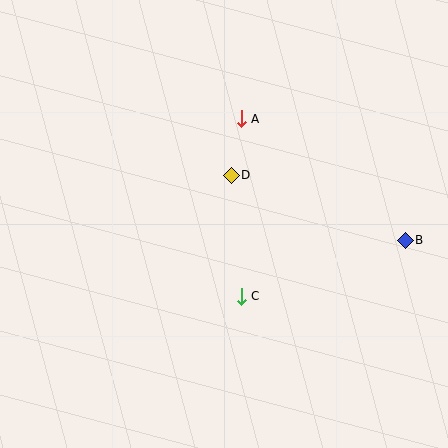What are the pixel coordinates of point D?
Point D is at (231, 175).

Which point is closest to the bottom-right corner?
Point B is closest to the bottom-right corner.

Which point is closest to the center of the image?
Point D at (231, 175) is closest to the center.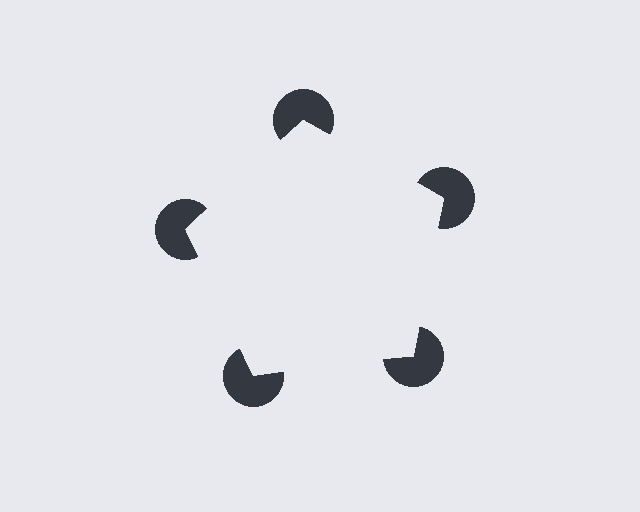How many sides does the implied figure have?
5 sides.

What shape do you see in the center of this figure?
An illusory pentagon — its edges are inferred from the aligned wedge cuts in the pac-man discs, not physically drawn.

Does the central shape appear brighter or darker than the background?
It typically appears slightly brighter than the background, even though no actual brightness change is drawn.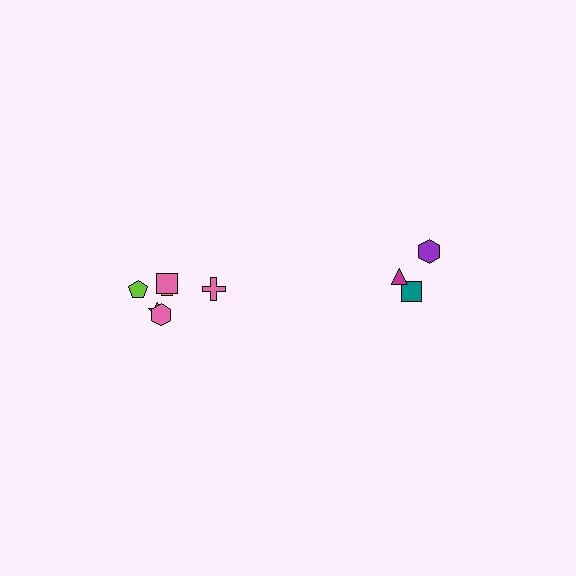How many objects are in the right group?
There are 3 objects.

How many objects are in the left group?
There are 6 objects.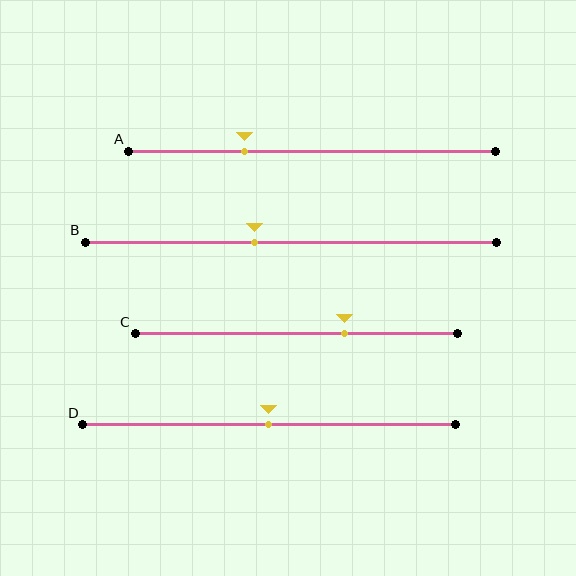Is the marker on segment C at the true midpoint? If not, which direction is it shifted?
No, the marker on segment C is shifted to the right by about 15% of the segment length.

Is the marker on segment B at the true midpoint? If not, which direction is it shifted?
No, the marker on segment B is shifted to the left by about 9% of the segment length.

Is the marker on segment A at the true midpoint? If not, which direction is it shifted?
No, the marker on segment A is shifted to the left by about 18% of the segment length.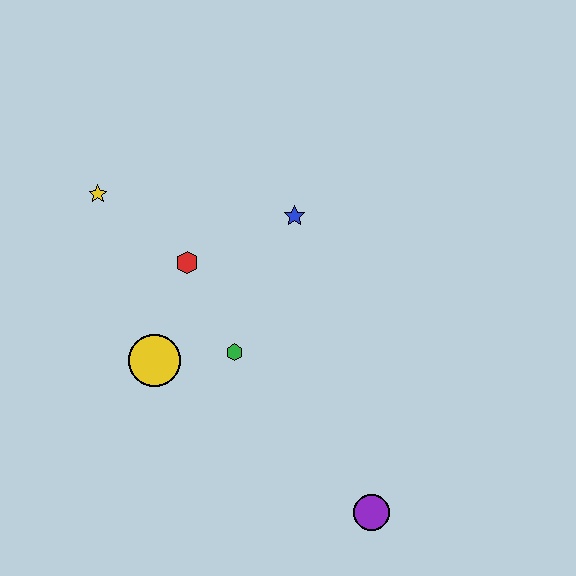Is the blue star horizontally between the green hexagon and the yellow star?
No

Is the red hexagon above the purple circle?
Yes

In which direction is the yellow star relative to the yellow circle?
The yellow star is above the yellow circle.